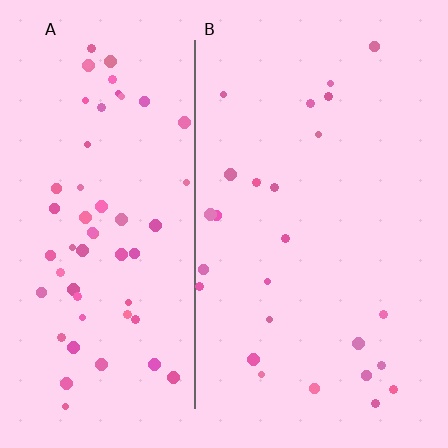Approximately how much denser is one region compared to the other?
Approximately 2.3× — region A over region B.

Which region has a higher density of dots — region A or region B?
A (the left).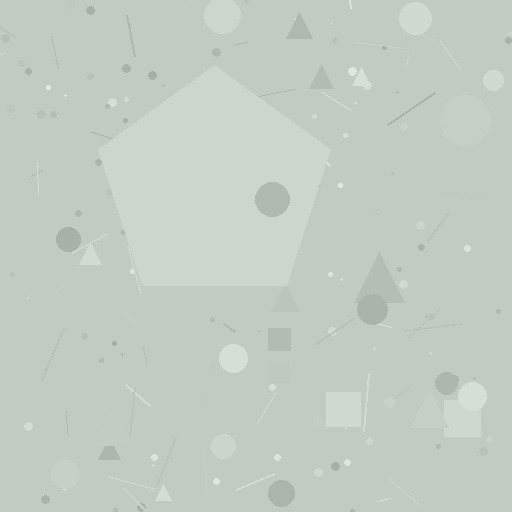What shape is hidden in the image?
A pentagon is hidden in the image.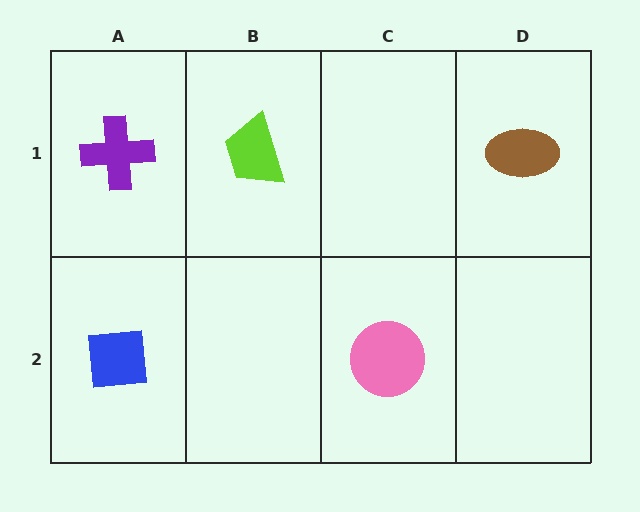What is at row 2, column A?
A blue square.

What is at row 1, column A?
A purple cross.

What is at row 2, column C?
A pink circle.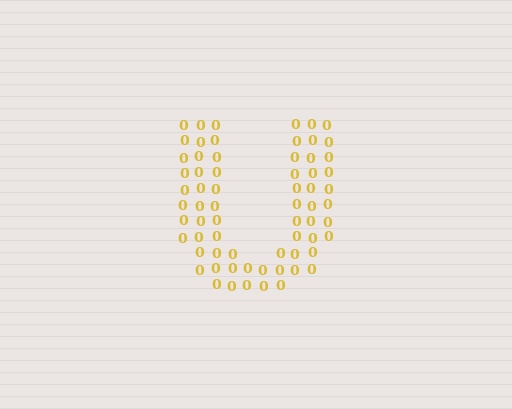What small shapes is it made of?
It is made of small digit 0's.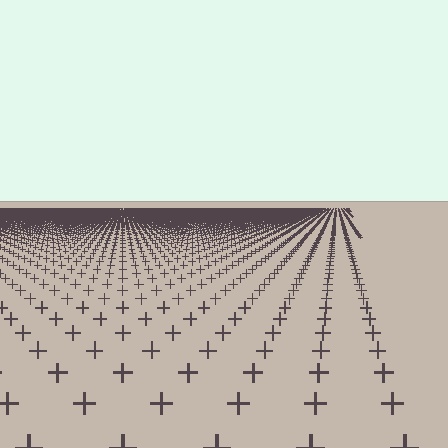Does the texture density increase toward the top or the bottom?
Density increases toward the top.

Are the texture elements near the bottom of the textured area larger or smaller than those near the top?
Larger. Near the bottom, elements are closer to the viewer and appear at a bigger on-screen size.